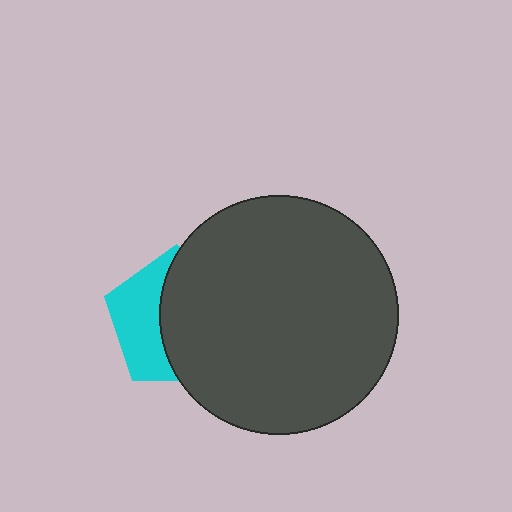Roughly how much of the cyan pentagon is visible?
A small part of it is visible (roughly 40%).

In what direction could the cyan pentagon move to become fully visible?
The cyan pentagon could move left. That would shift it out from behind the dark gray circle entirely.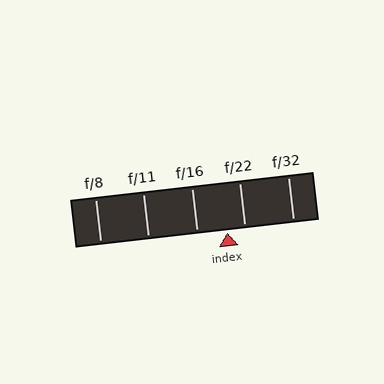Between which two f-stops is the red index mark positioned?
The index mark is between f/16 and f/22.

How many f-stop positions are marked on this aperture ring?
There are 5 f-stop positions marked.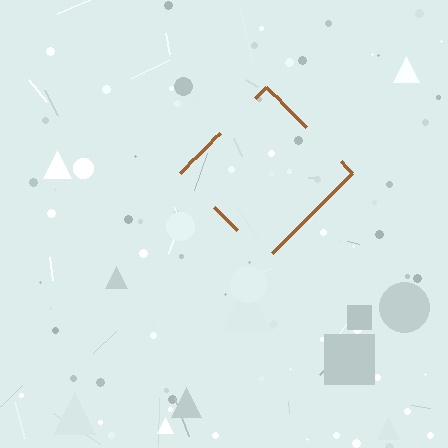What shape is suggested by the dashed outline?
The dashed outline suggests a diamond.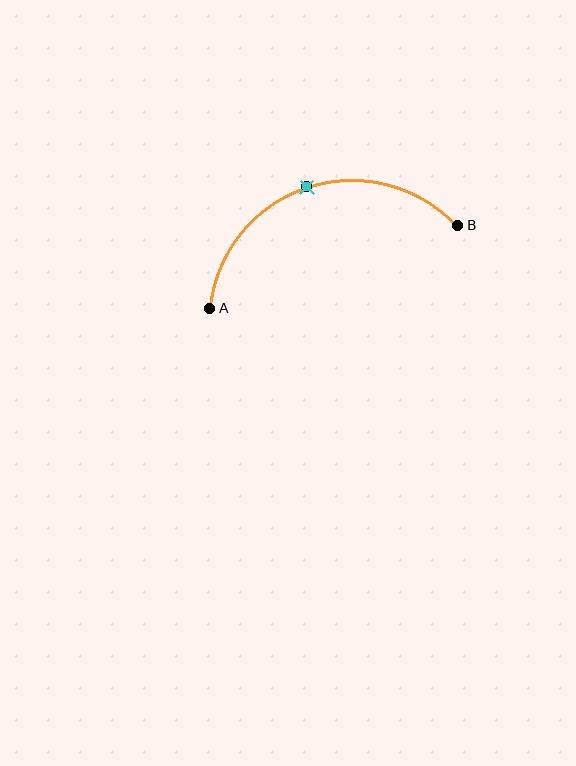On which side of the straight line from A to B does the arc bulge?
The arc bulges above the straight line connecting A and B.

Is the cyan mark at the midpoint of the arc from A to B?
Yes. The cyan mark lies on the arc at equal arc-length from both A and B — it is the arc midpoint.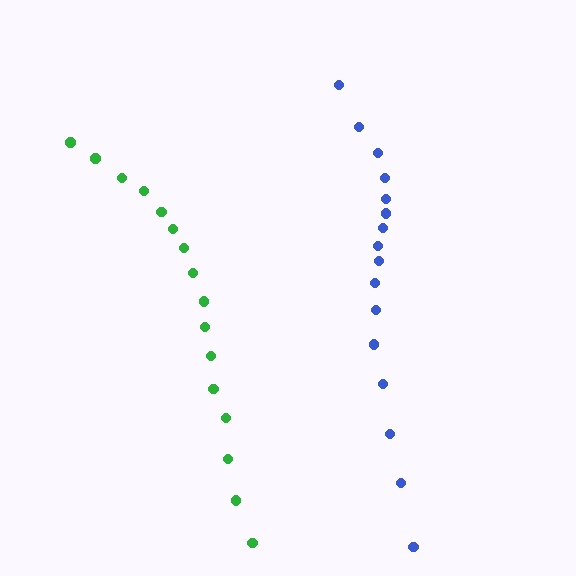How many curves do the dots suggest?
There are 2 distinct paths.